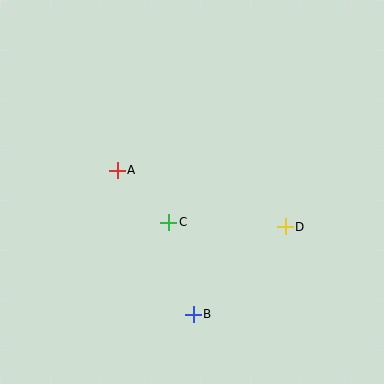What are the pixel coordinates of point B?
Point B is at (193, 314).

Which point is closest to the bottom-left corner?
Point B is closest to the bottom-left corner.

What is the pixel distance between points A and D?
The distance between A and D is 177 pixels.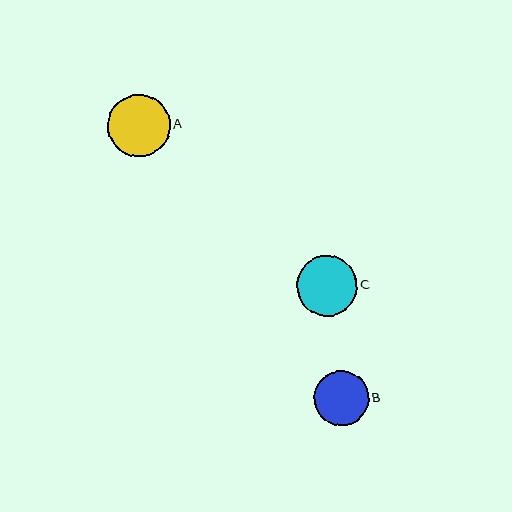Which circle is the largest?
Circle A is the largest with a size of approximately 63 pixels.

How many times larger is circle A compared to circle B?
Circle A is approximately 1.1 times the size of circle B.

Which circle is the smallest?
Circle B is the smallest with a size of approximately 55 pixels.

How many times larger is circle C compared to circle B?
Circle C is approximately 1.1 times the size of circle B.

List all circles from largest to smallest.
From largest to smallest: A, C, B.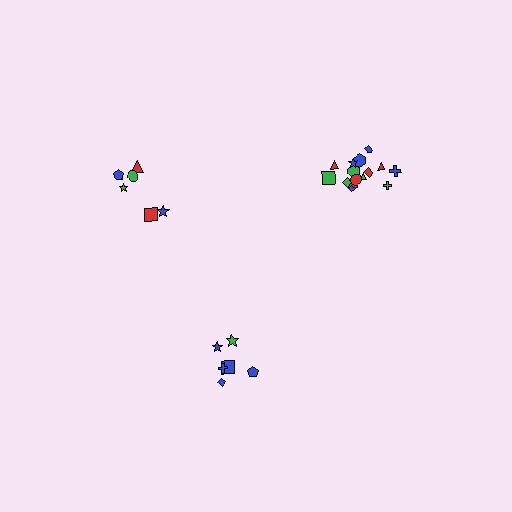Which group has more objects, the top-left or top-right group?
The top-right group.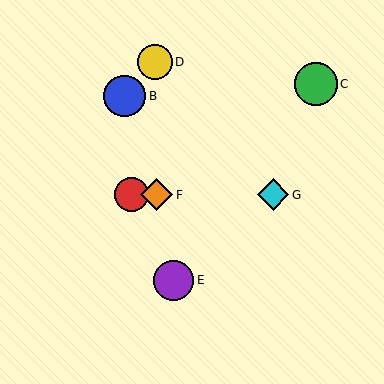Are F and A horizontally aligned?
Yes, both are at y≈195.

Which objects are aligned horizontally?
Objects A, F, G are aligned horizontally.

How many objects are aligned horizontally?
3 objects (A, F, G) are aligned horizontally.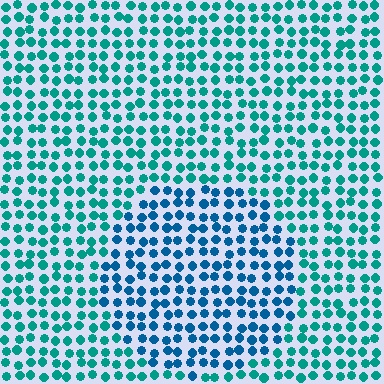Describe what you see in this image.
The image is filled with small teal elements in a uniform arrangement. A circle-shaped region is visible where the elements are tinted to a slightly different hue, forming a subtle color boundary.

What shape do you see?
I see a circle.